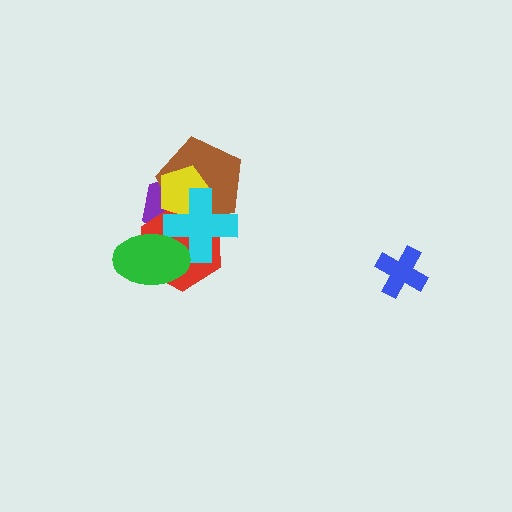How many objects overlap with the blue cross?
0 objects overlap with the blue cross.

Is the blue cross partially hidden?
No, no other shape covers it.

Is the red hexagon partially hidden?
Yes, it is partially covered by another shape.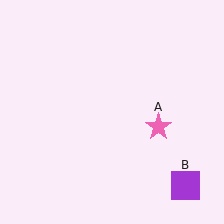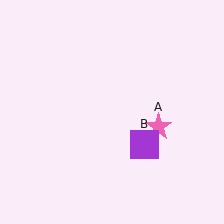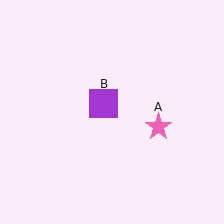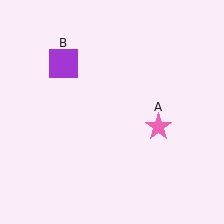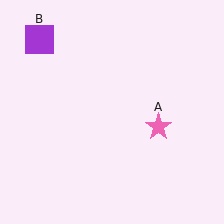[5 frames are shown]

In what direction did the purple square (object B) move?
The purple square (object B) moved up and to the left.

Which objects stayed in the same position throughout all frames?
Pink star (object A) remained stationary.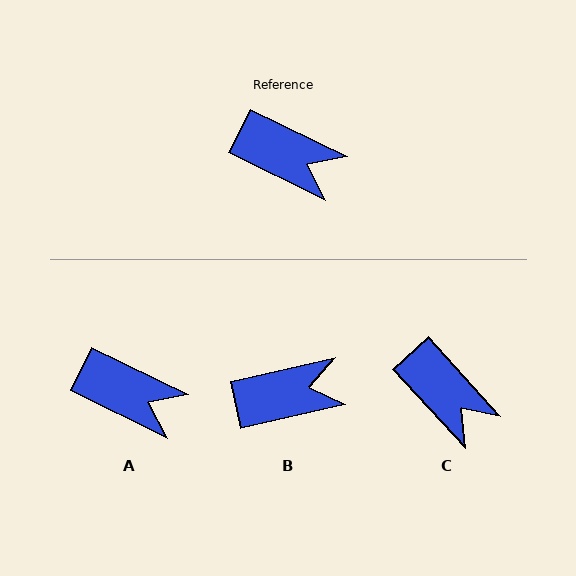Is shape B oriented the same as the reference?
No, it is off by about 39 degrees.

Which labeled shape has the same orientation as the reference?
A.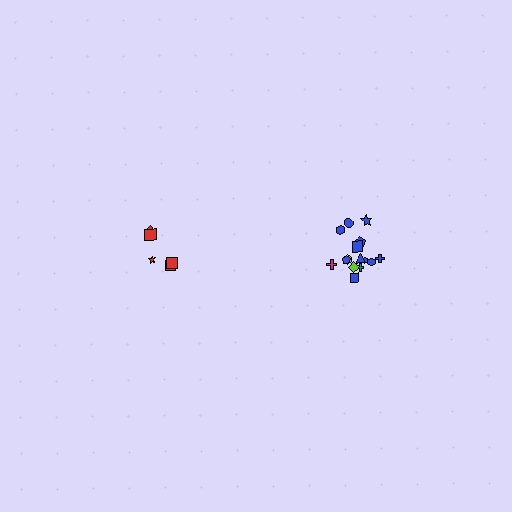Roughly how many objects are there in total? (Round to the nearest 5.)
Roughly 20 objects in total.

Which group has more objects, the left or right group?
The right group.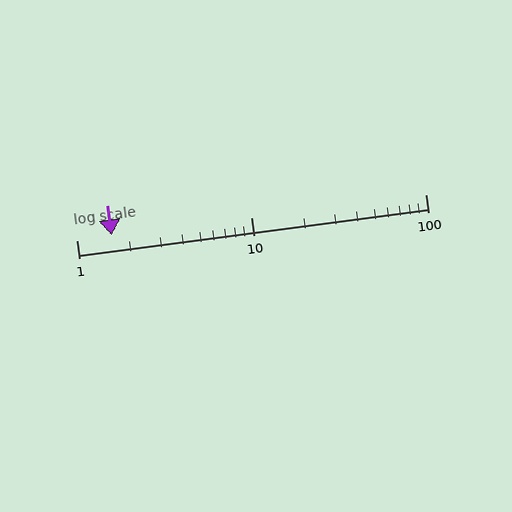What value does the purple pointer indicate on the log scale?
The pointer indicates approximately 1.6.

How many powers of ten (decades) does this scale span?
The scale spans 2 decades, from 1 to 100.